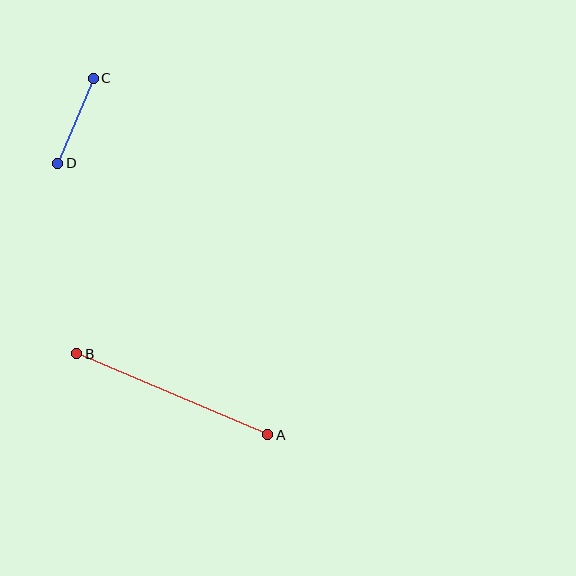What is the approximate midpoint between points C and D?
The midpoint is at approximately (75, 121) pixels.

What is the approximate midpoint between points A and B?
The midpoint is at approximately (172, 394) pixels.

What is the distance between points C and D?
The distance is approximately 92 pixels.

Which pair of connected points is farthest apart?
Points A and B are farthest apart.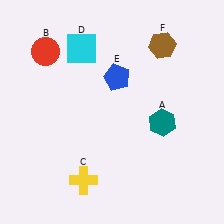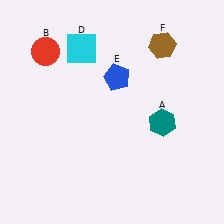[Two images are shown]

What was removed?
The yellow cross (C) was removed in Image 2.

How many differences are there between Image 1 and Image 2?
There is 1 difference between the two images.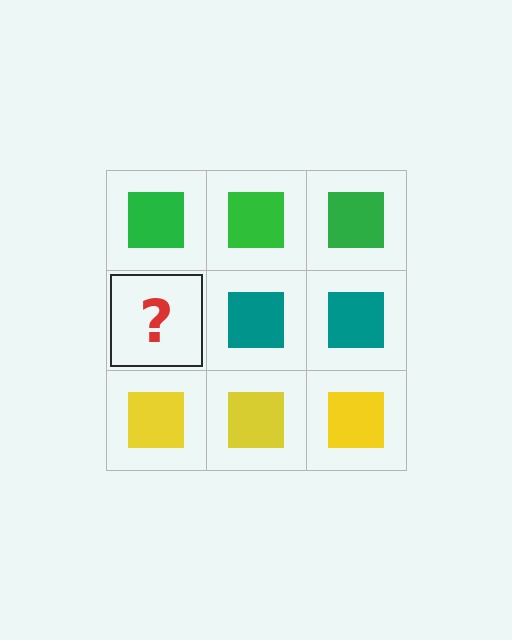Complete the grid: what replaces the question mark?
The question mark should be replaced with a teal square.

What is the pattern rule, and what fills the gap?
The rule is that each row has a consistent color. The gap should be filled with a teal square.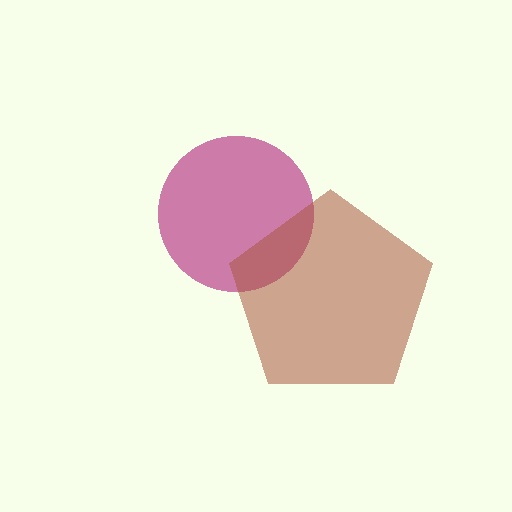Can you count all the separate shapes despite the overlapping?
Yes, there are 2 separate shapes.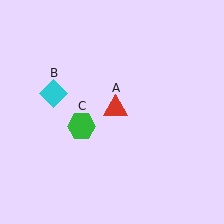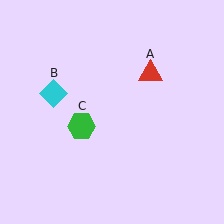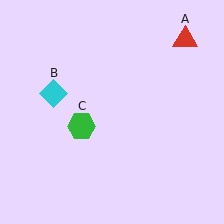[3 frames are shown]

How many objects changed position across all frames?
1 object changed position: red triangle (object A).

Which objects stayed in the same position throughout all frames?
Cyan diamond (object B) and green hexagon (object C) remained stationary.